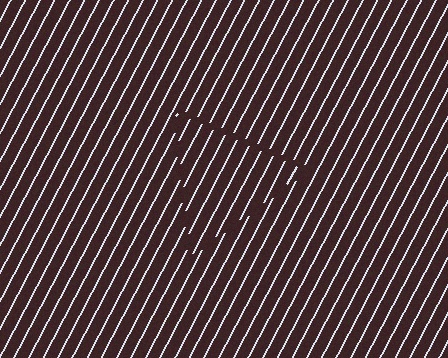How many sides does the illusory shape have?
3 sides — the line-ends trace a triangle.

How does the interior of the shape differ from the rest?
The interior of the shape contains the same grating, shifted by half a period — the contour is defined by the phase discontinuity where line-ends from the inner and outer gratings abut.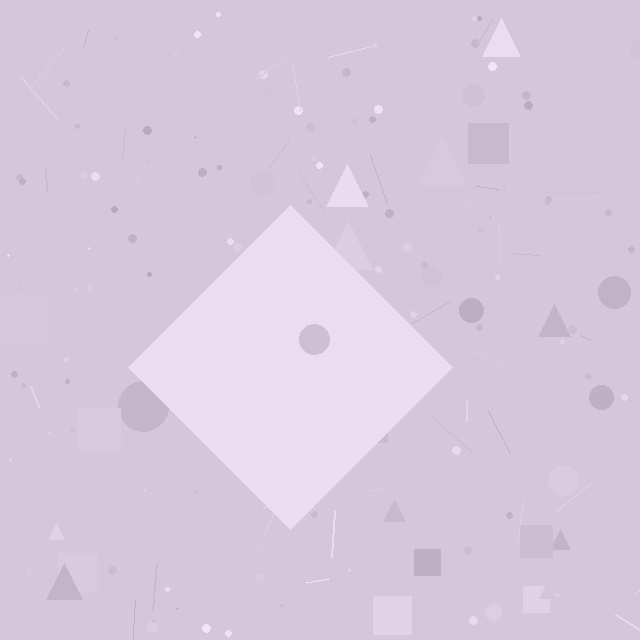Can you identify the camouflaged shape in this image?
The camouflaged shape is a diamond.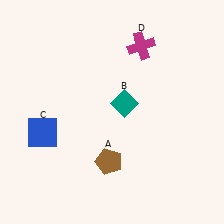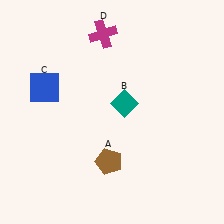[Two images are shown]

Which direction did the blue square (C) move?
The blue square (C) moved up.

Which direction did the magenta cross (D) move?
The magenta cross (D) moved left.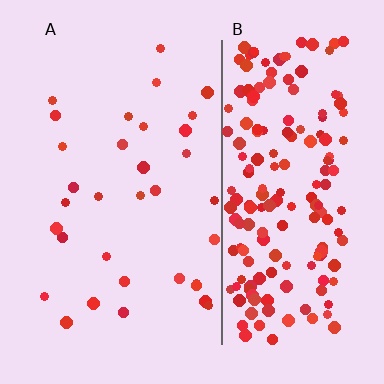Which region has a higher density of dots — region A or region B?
B (the right).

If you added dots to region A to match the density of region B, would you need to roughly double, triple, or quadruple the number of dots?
Approximately quadruple.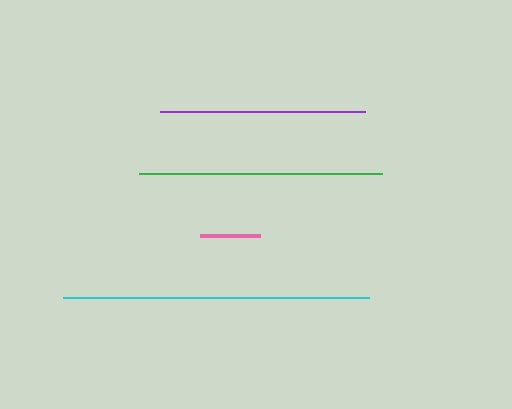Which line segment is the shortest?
The pink line is the shortest at approximately 60 pixels.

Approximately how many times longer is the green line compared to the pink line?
The green line is approximately 4.1 times the length of the pink line.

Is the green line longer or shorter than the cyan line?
The cyan line is longer than the green line.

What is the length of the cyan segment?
The cyan segment is approximately 306 pixels long.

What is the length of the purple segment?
The purple segment is approximately 205 pixels long.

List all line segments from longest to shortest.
From longest to shortest: cyan, green, purple, pink.